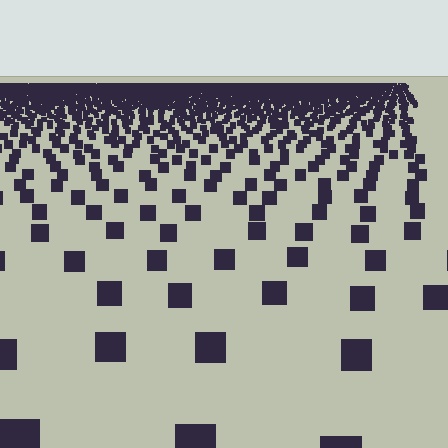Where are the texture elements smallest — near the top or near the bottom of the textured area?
Near the top.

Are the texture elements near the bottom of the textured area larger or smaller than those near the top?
Larger. Near the bottom, elements are closer to the viewer and appear at a bigger on-screen size.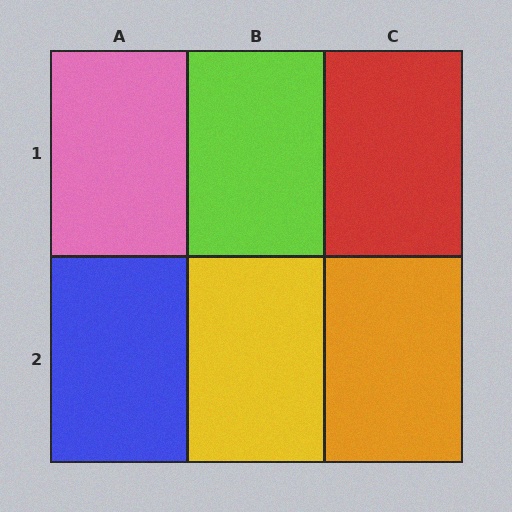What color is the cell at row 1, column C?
Red.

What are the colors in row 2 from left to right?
Blue, yellow, orange.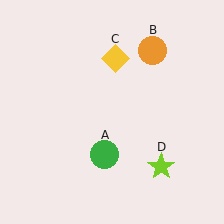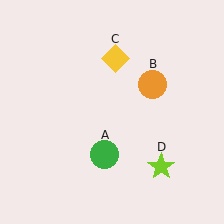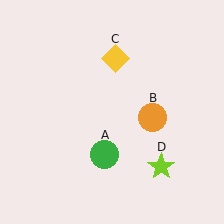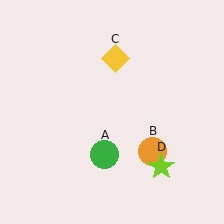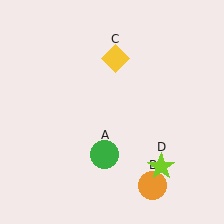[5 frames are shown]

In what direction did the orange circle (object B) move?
The orange circle (object B) moved down.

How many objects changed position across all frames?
1 object changed position: orange circle (object B).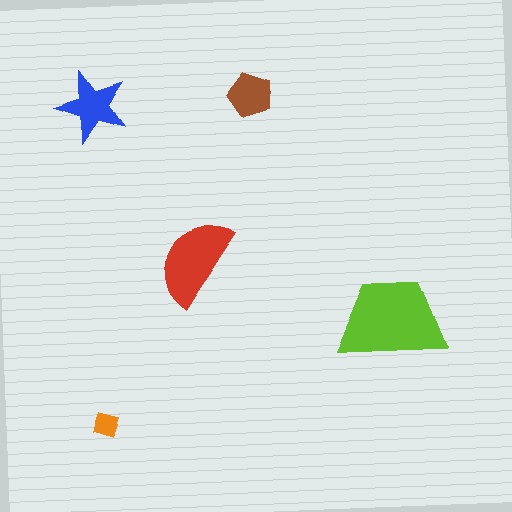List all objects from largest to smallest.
The lime trapezoid, the red semicircle, the blue star, the brown pentagon, the orange diamond.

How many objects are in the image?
There are 5 objects in the image.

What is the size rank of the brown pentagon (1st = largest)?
4th.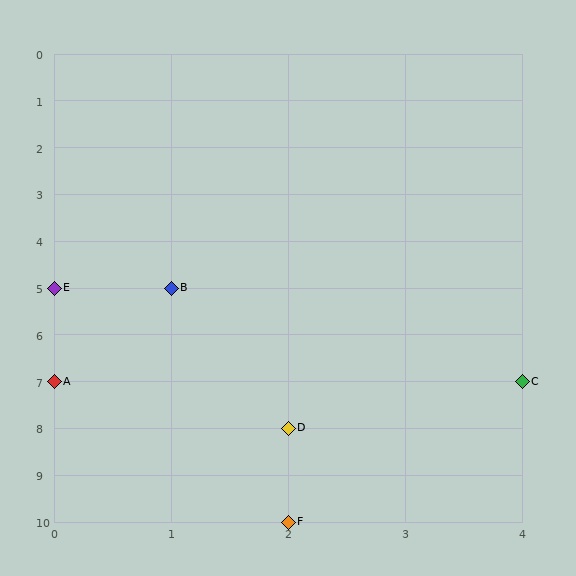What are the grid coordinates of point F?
Point F is at grid coordinates (2, 10).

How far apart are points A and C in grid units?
Points A and C are 4 columns apart.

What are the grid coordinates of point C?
Point C is at grid coordinates (4, 7).